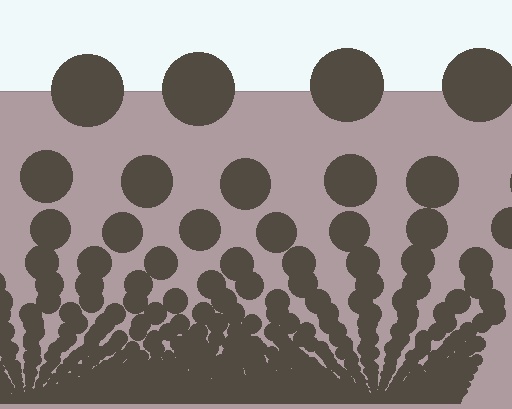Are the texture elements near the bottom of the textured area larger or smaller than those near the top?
Smaller. The gradient is inverted — elements near the bottom are smaller and denser.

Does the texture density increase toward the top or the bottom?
Density increases toward the bottom.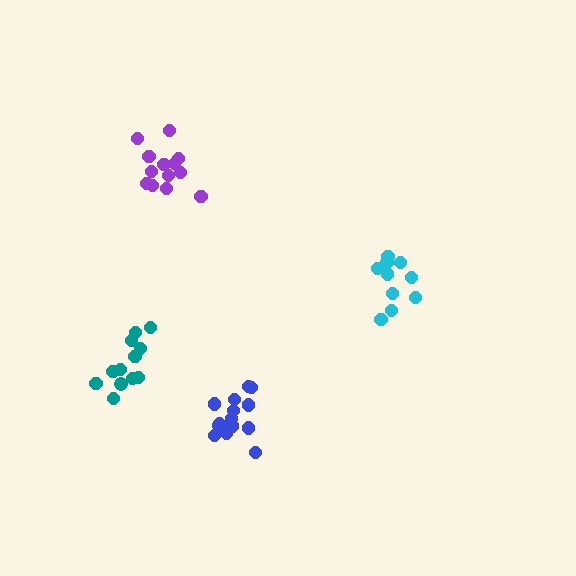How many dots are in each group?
Group 1: 15 dots, Group 2: 10 dots, Group 3: 12 dots, Group 4: 13 dots (50 total).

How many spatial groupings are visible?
There are 4 spatial groupings.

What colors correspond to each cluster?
The clusters are colored: blue, cyan, teal, purple.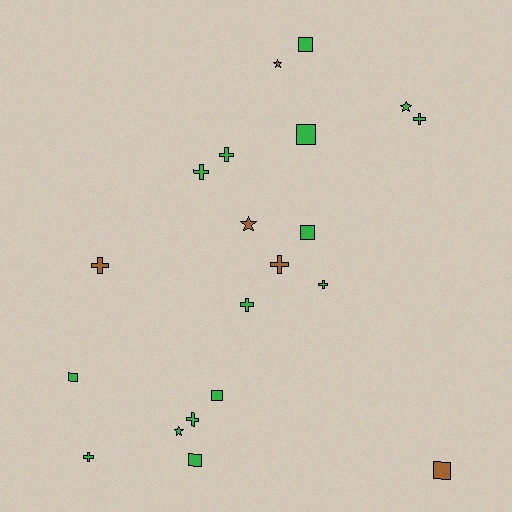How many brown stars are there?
There are 2 brown stars.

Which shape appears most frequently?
Cross, with 9 objects.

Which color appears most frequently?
Green, with 15 objects.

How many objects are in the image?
There are 20 objects.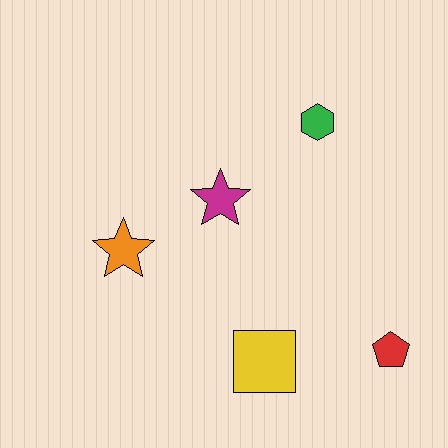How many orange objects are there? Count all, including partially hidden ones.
There is 1 orange object.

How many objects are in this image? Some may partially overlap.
There are 5 objects.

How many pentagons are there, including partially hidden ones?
There is 1 pentagon.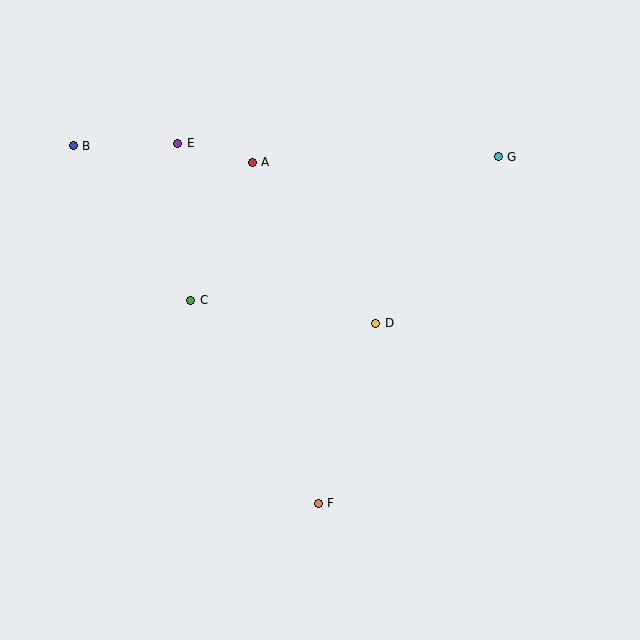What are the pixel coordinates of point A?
Point A is at (252, 162).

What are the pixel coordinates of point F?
Point F is at (318, 503).